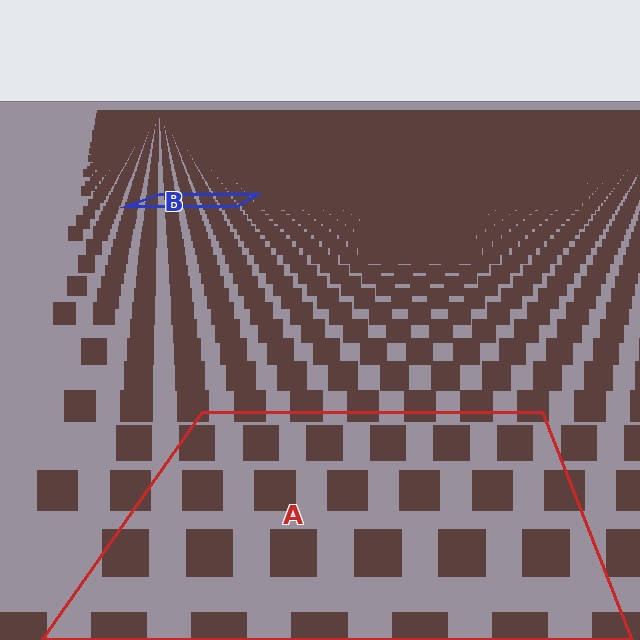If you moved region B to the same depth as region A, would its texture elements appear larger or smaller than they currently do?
They would appear larger. At a closer depth, the same texture elements are projected at a bigger on-screen size.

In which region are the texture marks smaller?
The texture marks are smaller in region B, because it is farther away.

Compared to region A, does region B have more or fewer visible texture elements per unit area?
Region B has more texture elements per unit area — they are packed more densely because it is farther away.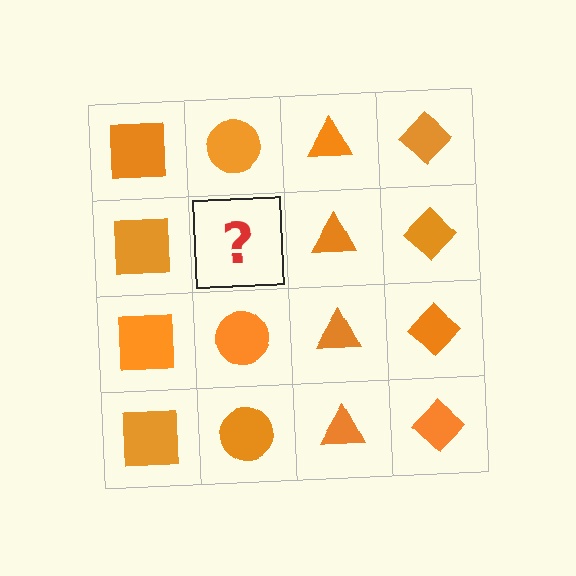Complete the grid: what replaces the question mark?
The question mark should be replaced with an orange circle.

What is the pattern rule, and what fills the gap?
The rule is that each column has a consistent shape. The gap should be filled with an orange circle.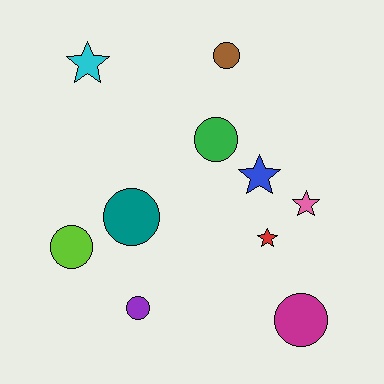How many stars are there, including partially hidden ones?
There are 4 stars.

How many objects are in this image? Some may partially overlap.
There are 10 objects.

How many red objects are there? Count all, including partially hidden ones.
There is 1 red object.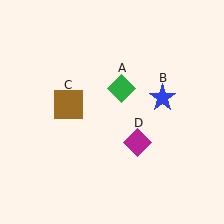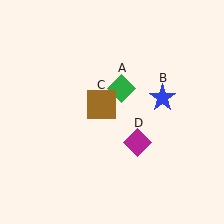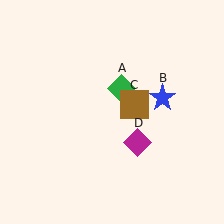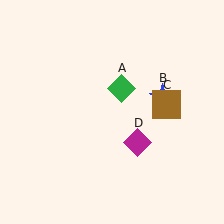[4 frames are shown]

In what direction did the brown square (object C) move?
The brown square (object C) moved right.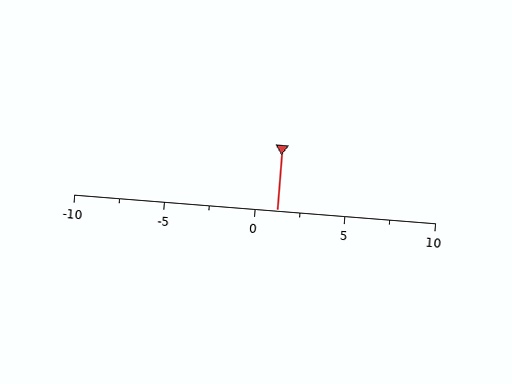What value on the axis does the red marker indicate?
The marker indicates approximately 1.2.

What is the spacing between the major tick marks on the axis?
The major ticks are spaced 5 apart.